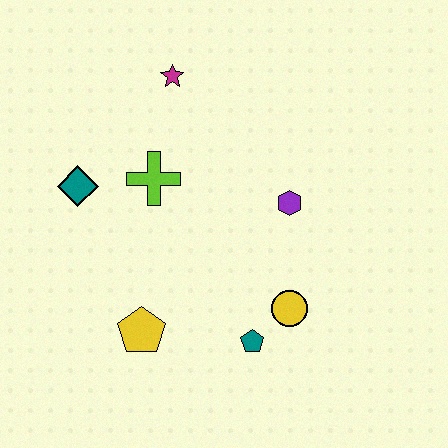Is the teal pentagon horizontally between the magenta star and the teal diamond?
No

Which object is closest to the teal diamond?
The lime cross is closest to the teal diamond.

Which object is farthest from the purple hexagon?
The teal diamond is farthest from the purple hexagon.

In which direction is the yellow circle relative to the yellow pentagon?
The yellow circle is to the right of the yellow pentagon.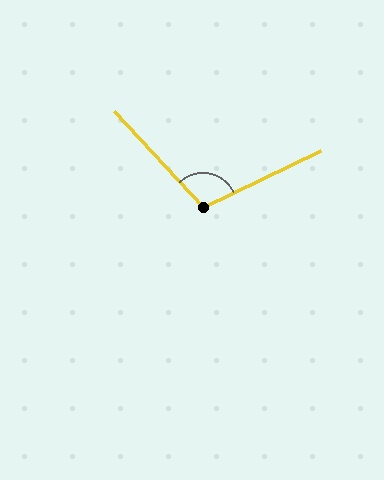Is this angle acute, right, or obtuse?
It is obtuse.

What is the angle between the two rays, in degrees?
Approximately 107 degrees.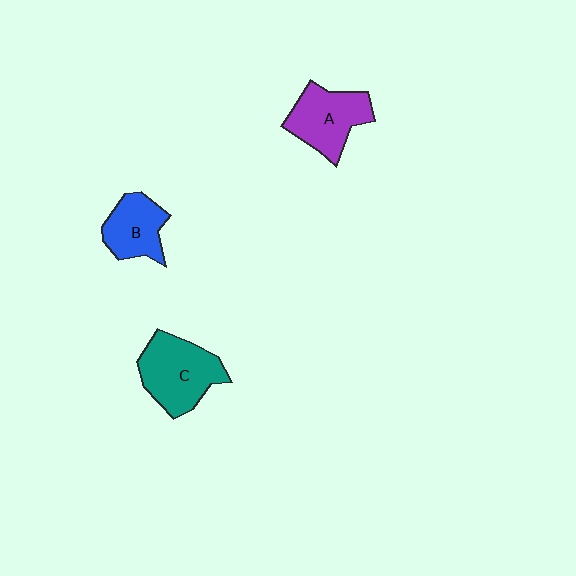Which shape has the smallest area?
Shape B (blue).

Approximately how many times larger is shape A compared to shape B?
Approximately 1.2 times.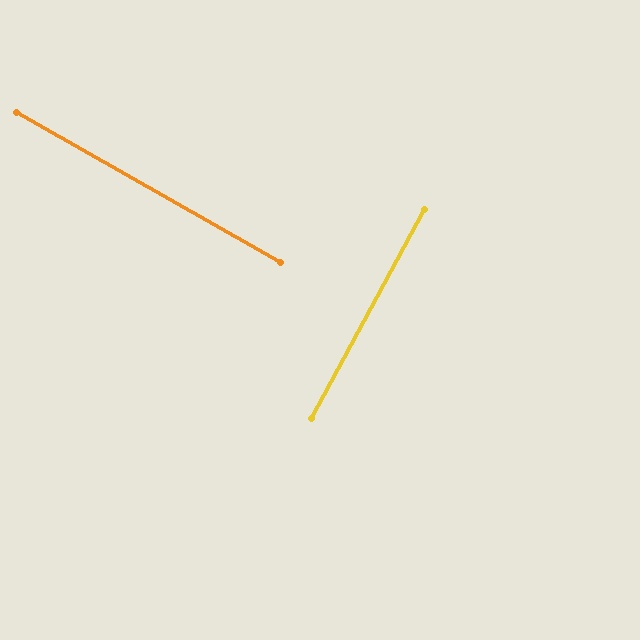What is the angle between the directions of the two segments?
Approximately 89 degrees.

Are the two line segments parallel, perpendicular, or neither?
Perpendicular — they meet at approximately 89°.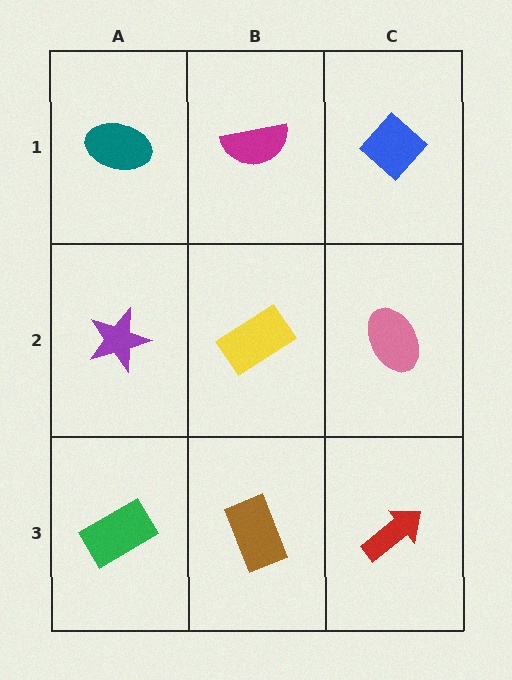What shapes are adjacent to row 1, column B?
A yellow rectangle (row 2, column B), a teal ellipse (row 1, column A), a blue diamond (row 1, column C).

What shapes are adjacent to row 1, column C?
A pink ellipse (row 2, column C), a magenta semicircle (row 1, column B).